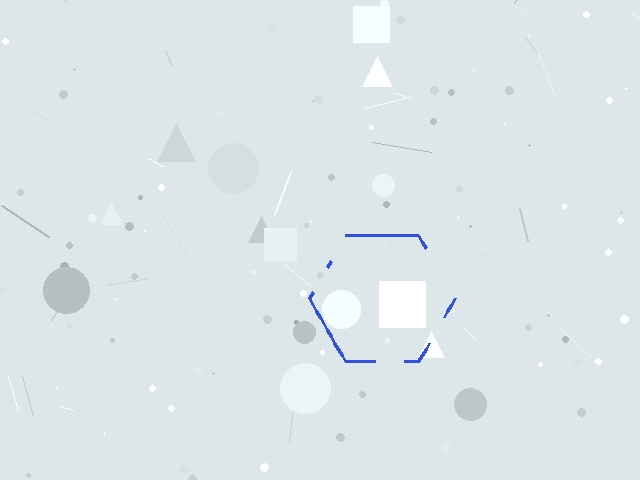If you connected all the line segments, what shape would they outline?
They would outline a hexagon.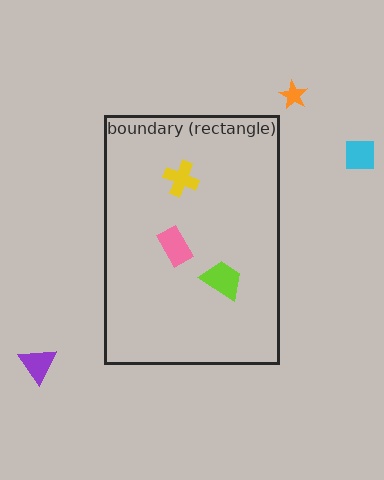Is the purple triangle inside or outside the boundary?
Outside.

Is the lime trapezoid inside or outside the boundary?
Inside.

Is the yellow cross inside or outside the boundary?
Inside.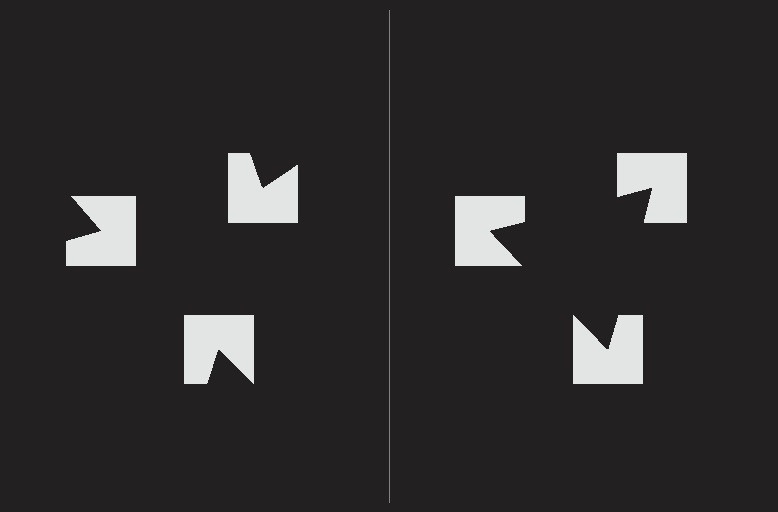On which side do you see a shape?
An illusory triangle appears on the right side. On the left side the wedge cuts are rotated, so no coherent shape forms.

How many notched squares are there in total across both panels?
6 — 3 on each side.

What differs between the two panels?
The notched squares are positioned identically on both sides; only the wedge orientations differ. On the right they align to a triangle; on the left they are misaligned.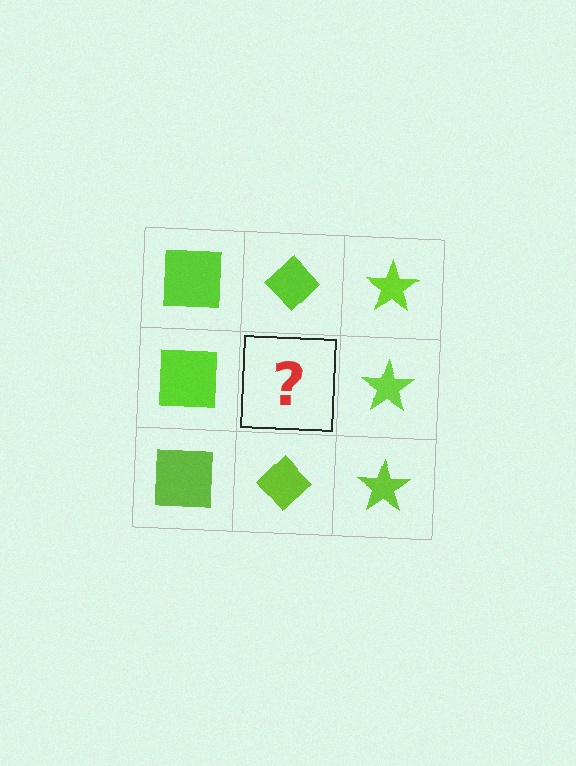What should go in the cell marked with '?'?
The missing cell should contain a lime diamond.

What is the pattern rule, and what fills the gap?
The rule is that each column has a consistent shape. The gap should be filled with a lime diamond.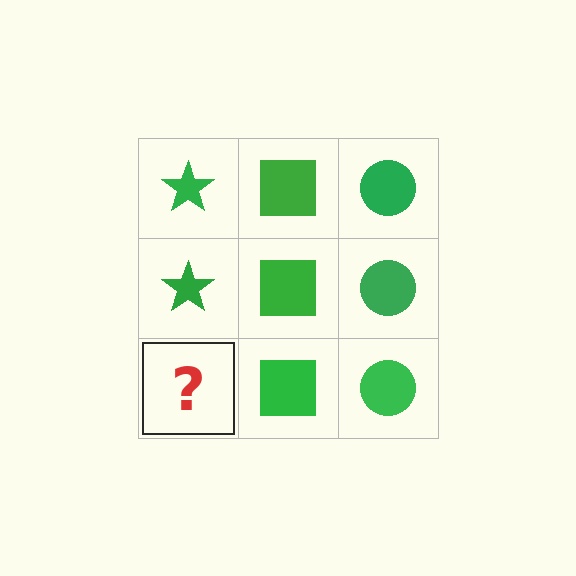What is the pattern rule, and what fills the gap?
The rule is that each column has a consistent shape. The gap should be filled with a green star.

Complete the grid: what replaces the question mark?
The question mark should be replaced with a green star.